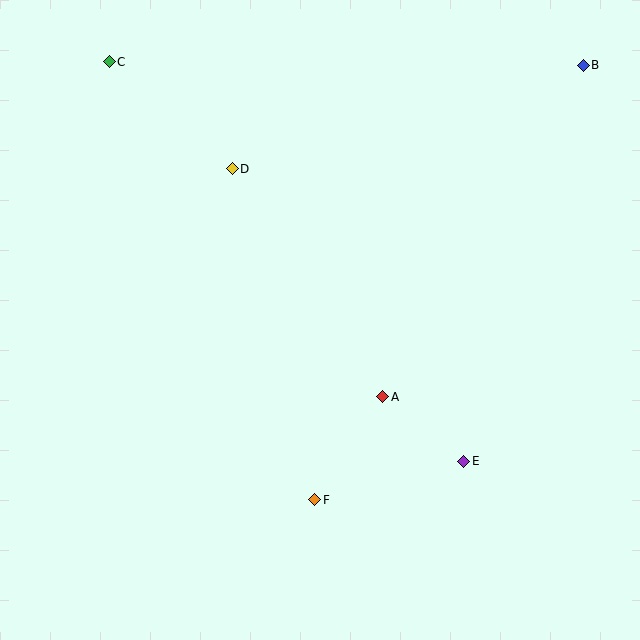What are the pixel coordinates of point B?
Point B is at (583, 65).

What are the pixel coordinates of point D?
Point D is at (232, 169).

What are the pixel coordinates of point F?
Point F is at (315, 500).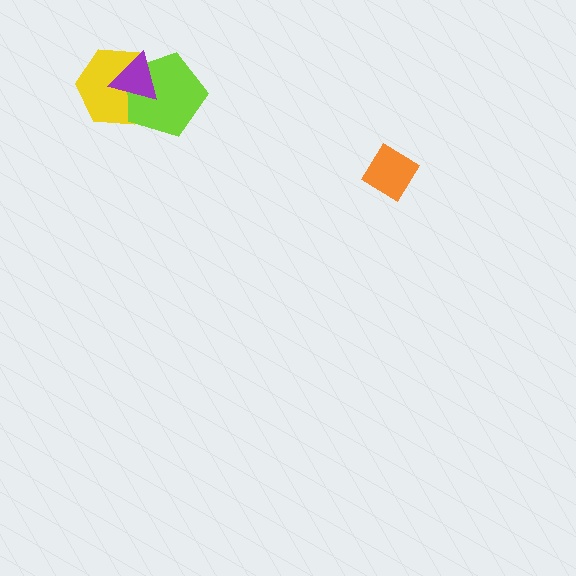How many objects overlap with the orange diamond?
0 objects overlap with the orange diamond.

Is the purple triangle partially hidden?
No, no other shape covers it.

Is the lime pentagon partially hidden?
Yes, it is partially covered by another shape.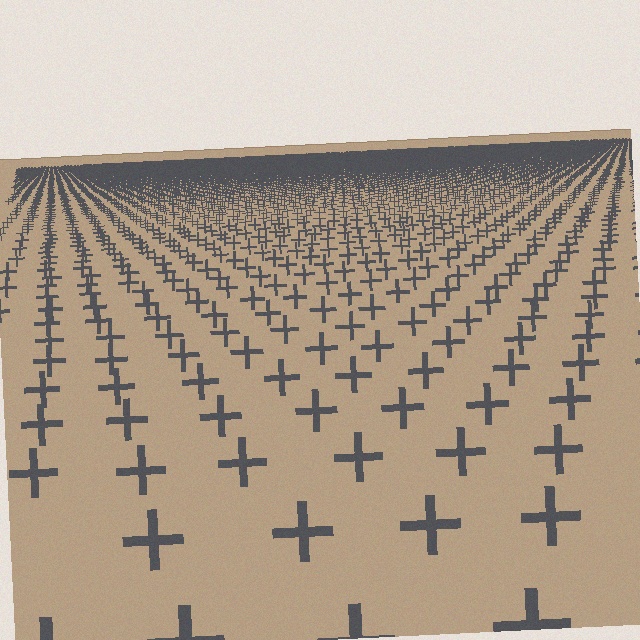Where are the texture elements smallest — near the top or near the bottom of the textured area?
Near the top.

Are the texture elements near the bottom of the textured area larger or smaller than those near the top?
Larger. Near the bottom, elements are closer to the viewer and appear at a bigger on-screen size.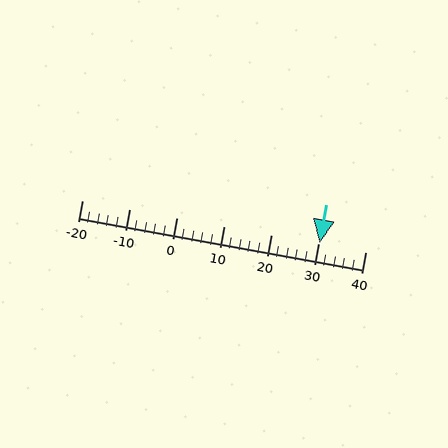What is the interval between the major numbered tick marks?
The major tick marks are spaced 10 units apart.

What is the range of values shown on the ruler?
The ruler shows values from -20 to 40.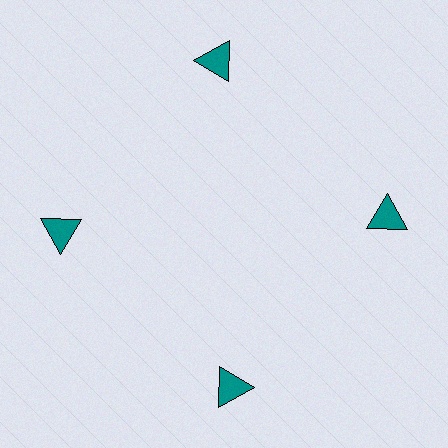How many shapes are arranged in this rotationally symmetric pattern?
There are 4 shapes, arranged in 4 groups of 1.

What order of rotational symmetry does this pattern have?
This pattern has 4-fold rotational symmetry.